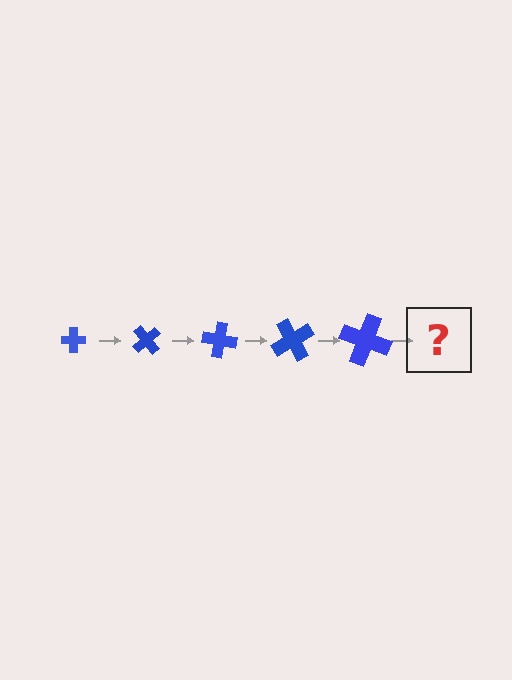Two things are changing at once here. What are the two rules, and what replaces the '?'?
The two rules are that the cross grows larger each step and it rotates 50 degrees each step. The '?' should be a cross, larger than the previous one and rotated 250 degrees from the start.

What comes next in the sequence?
The next element should be a cross, larger than the previous one and rotated 250 degrees from the start.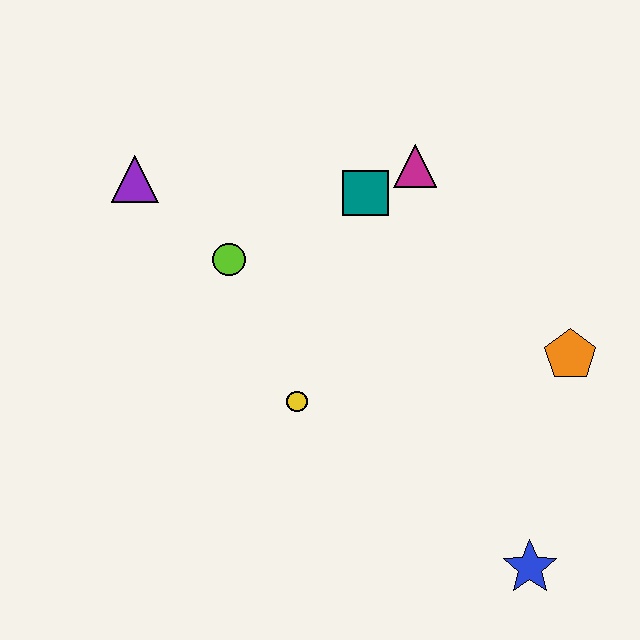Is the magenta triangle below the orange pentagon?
No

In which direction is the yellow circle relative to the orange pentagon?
The yellow circle is to the left of the orange pentagon.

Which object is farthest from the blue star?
The purple triangle is farthest from the blue star.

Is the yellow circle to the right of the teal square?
No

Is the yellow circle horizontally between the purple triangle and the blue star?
Yes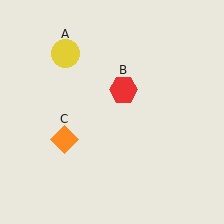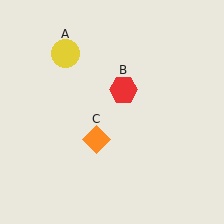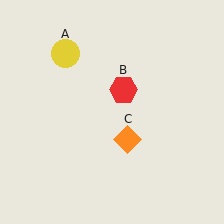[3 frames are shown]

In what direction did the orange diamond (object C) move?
The orange diamond (object C) moved right.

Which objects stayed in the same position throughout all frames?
Yellow circle (object A) and red hexagon (object B) remained stationary.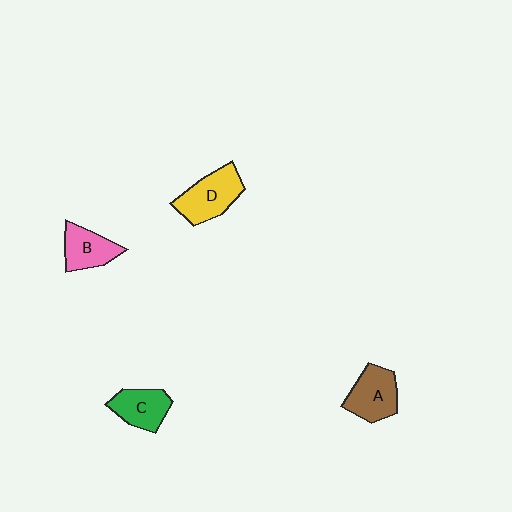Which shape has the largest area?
Shape D (yellow).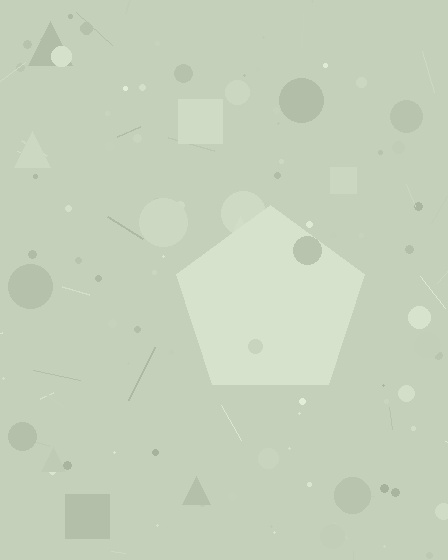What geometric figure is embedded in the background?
A pentagon is embedded in the background.